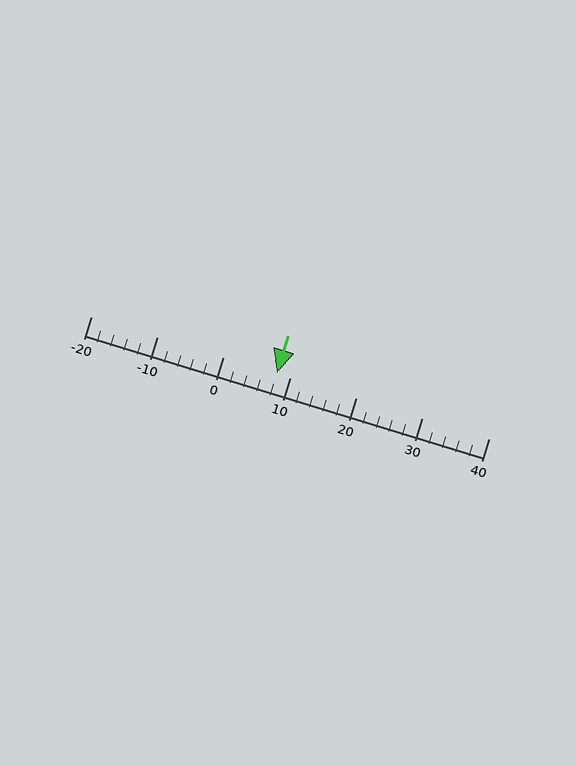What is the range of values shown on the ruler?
The ruler shows values from -20 to 40.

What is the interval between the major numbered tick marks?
The major tick marks are spaced 10 units apart.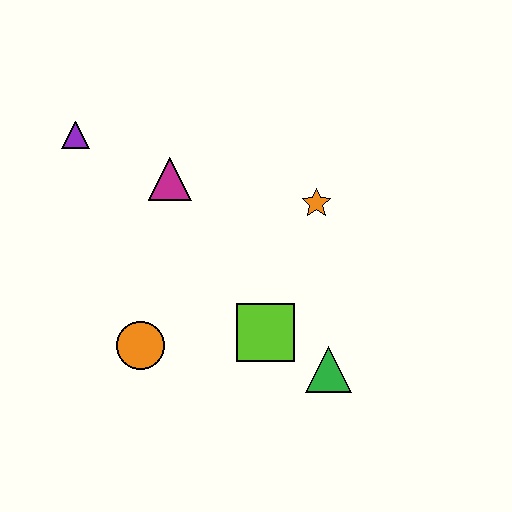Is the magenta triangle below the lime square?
No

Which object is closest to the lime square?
The green triangle is closest to the lime square.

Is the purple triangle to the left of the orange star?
Yes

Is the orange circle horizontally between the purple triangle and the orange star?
Yes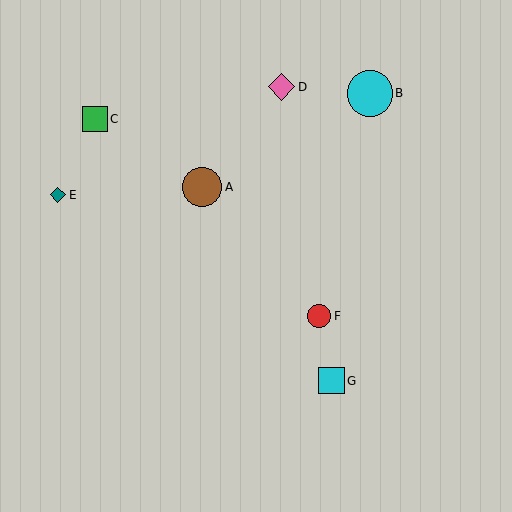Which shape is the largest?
The cyan circle (labeled B) is the largest.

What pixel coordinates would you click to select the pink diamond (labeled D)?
Click at (282, 87) to select the pink diamond D.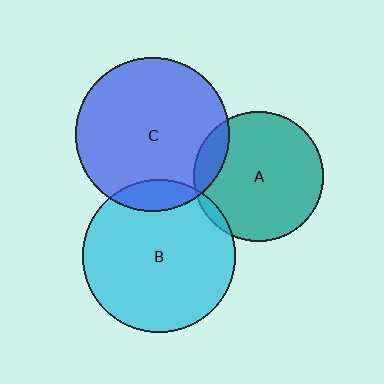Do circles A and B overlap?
Yes.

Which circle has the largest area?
Circle C (blue).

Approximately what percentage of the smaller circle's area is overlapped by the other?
Approximately 5%.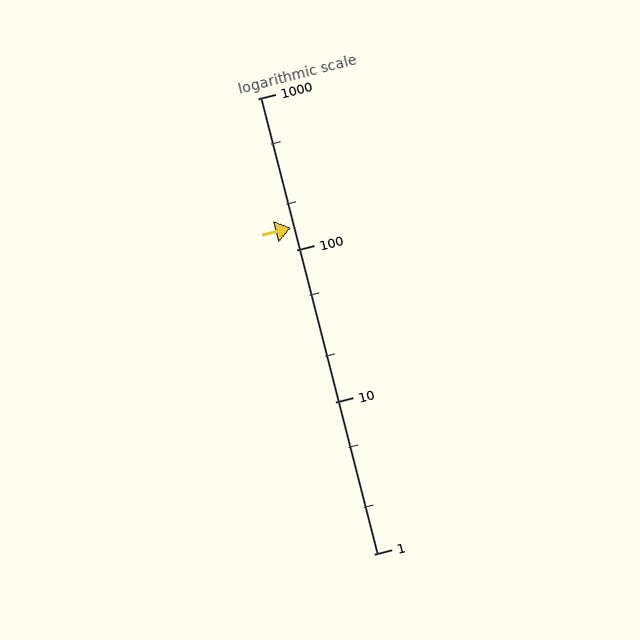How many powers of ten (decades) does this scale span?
The scale spans 3 decades, from 1 to 1000.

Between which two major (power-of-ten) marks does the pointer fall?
The pointer is between 100 and 1000.